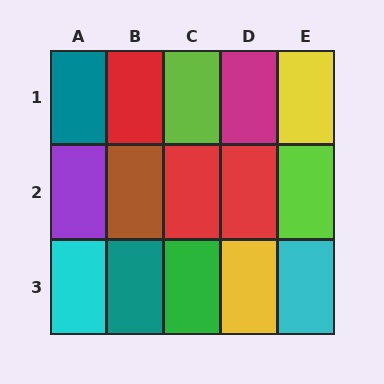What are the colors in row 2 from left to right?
Purple, brown, red, red, lime.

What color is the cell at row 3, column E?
Cyan.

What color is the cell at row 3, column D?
Yellow.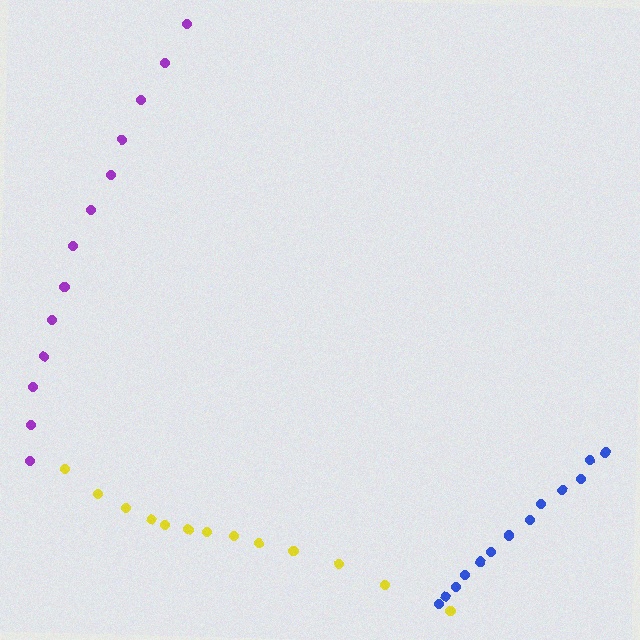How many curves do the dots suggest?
There are 3 distinct paths.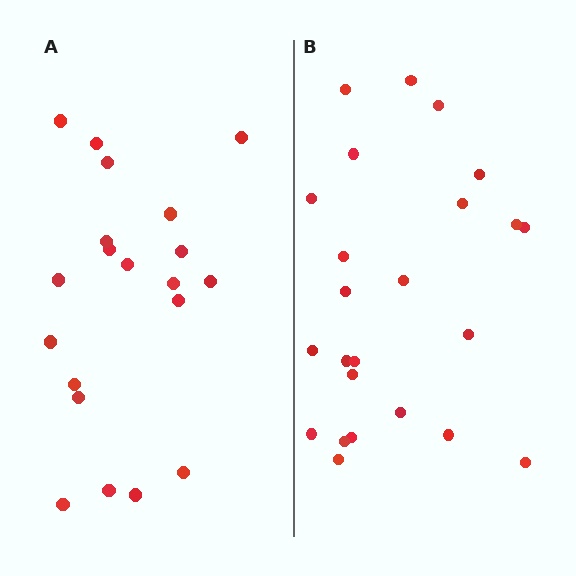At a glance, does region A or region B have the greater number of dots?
Region B (the right region) has more dots.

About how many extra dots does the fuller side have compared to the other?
Region B has about 4 more dots than region A.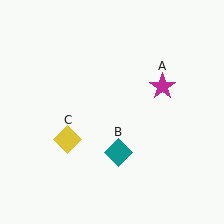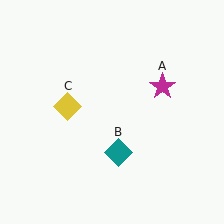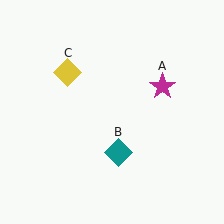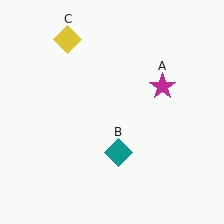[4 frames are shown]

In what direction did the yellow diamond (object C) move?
The yellow diamond (object C) moved up.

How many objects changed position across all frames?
1 object changed position: yellow diamond (object C).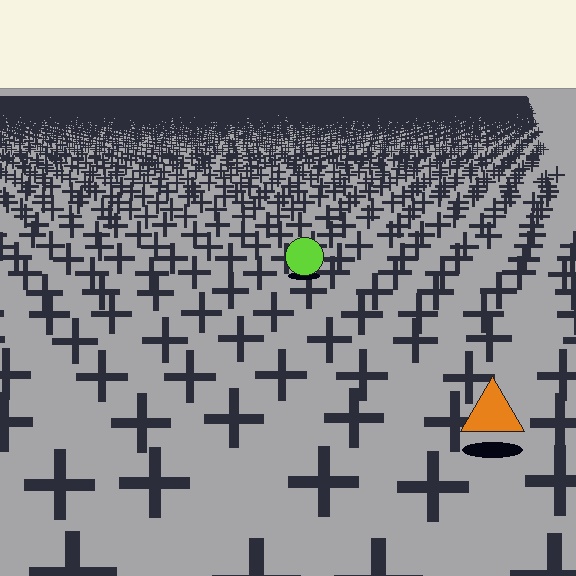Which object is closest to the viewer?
The orange triangle is closest. The texture marks near it are larger and more spread out.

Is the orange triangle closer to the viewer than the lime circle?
Yes. The orange triangle is closer — you can tell from the texture gradient: the ground texture is coarser near it.